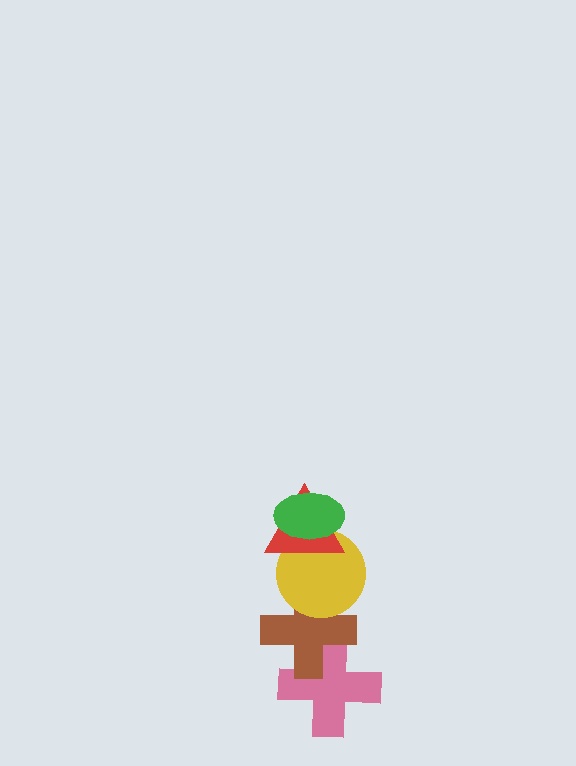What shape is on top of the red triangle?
The green ellipse is on top of the red triangle.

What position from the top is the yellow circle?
The yellow circle is 3rd from the top.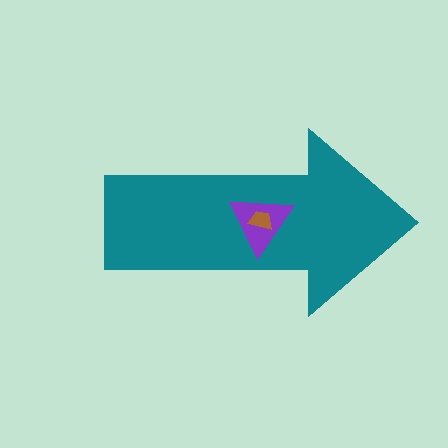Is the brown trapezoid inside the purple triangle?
Yes.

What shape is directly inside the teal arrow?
The purple triangle.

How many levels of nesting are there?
3.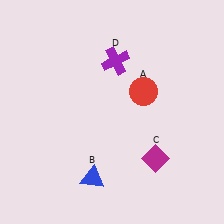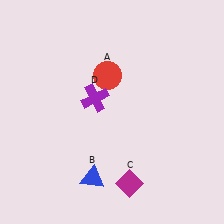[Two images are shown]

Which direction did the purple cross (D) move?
The purple cross (D) moved down.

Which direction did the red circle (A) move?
The red circle (A) moved left.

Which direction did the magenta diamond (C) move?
The magenta diamond (C) moved left.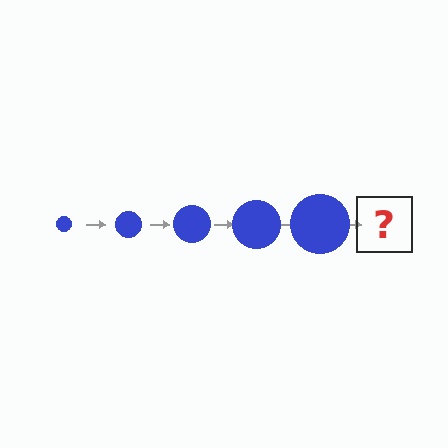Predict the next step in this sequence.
The next step is a blue circle, larger than the previous one.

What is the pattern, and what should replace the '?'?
The pattern is that the circle gets progressively larger each step. The '?' should be a blue circle, larger than the previous one.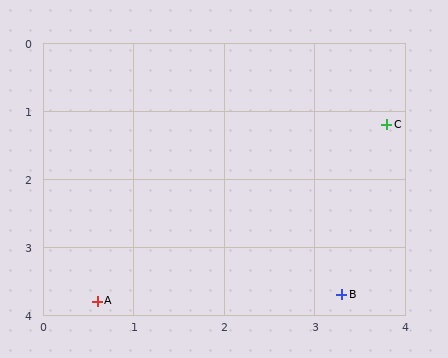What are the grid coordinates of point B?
Point B is at approximately (3.3, 3.7).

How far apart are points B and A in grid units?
Points B and A are about 2.7 grid units apart.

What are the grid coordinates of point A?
Point A is at approximately (0.6, 3.8).